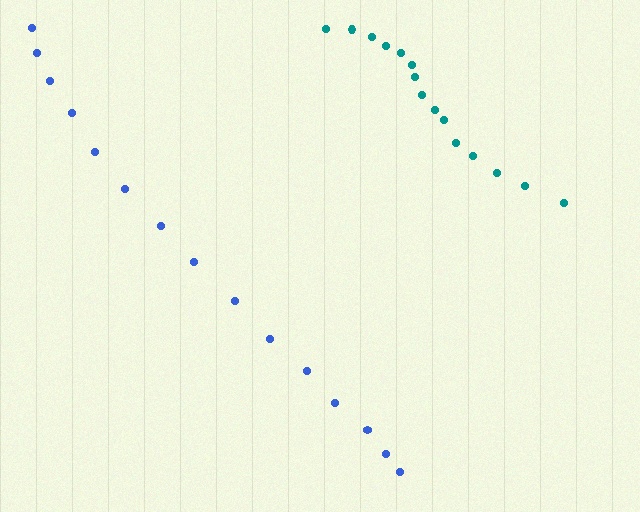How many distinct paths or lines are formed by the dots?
There are 2 distinct paths.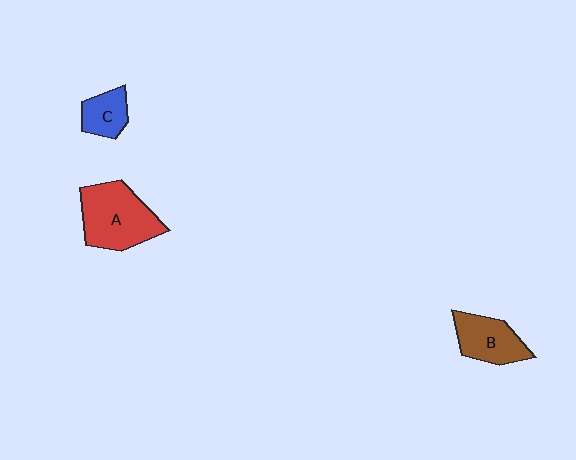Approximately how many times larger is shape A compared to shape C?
Approximately 2.2 times.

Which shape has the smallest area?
Shape C (blue).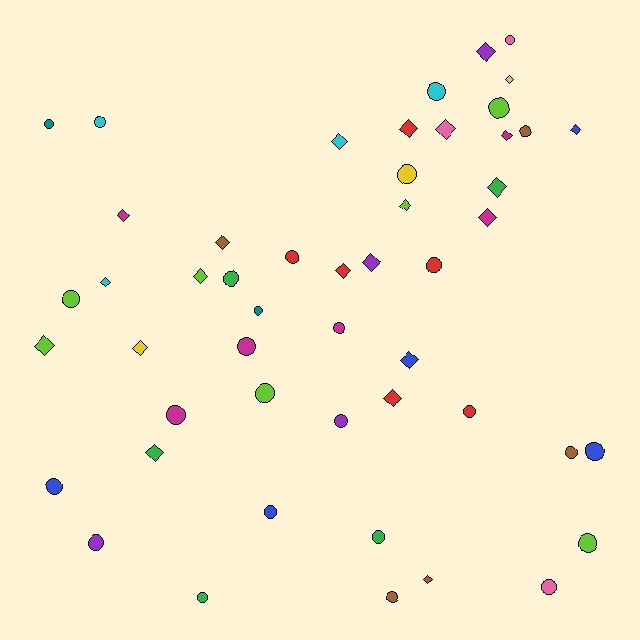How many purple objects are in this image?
There are 4 purple objects.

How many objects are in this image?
There are 50 objects.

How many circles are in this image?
There are 28 circles.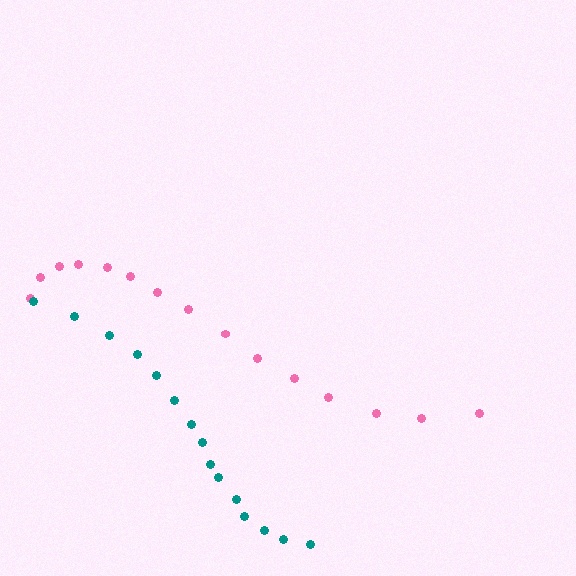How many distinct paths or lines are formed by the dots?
There are 2 distinct paths.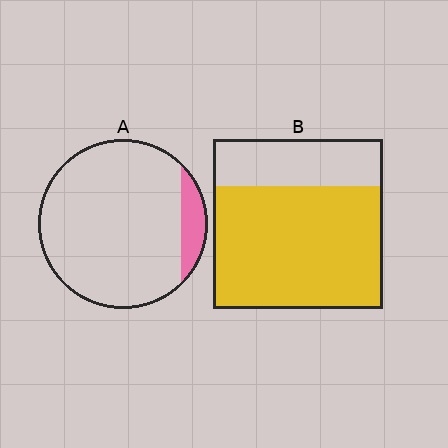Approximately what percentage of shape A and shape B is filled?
A is approximately 10% and B is approximately 70%.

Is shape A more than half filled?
No.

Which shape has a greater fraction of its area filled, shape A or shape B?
Shape B.